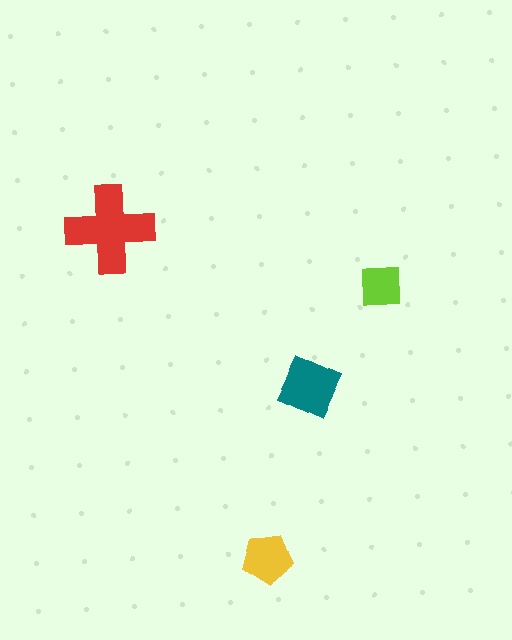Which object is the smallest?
The lime square.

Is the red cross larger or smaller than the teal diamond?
Larger.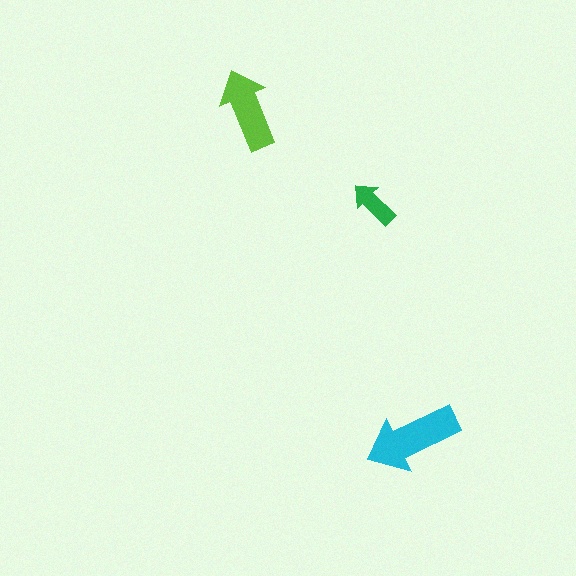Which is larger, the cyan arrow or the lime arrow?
The cyan one.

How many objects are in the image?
There are 3 objects in the image.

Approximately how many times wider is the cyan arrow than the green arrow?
About 2 times wider.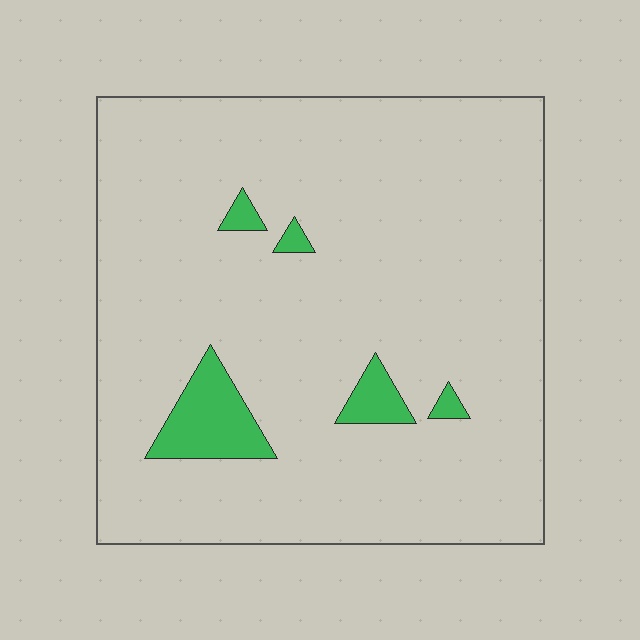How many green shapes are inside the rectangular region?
5.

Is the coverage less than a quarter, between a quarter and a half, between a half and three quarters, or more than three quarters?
Less than a quarter.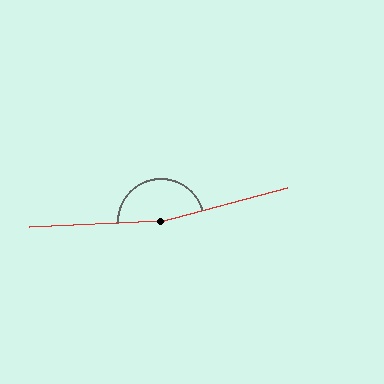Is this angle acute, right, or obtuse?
It is obtuse.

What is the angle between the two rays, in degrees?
Approximately 167 degrees.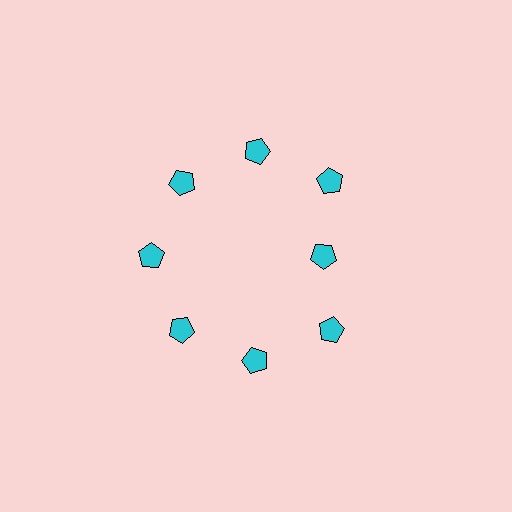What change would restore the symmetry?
The symmetry would be restored by moving it outward, back onto the ring so that all 8 pentagons sit at equal angles and equal distance from the center.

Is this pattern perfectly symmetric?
No. The 8 cyan pentagons are arranged in a ring, but one element near the 3 o'clock position is pulled inward toward the center, breaking the 8-fold rotational symmetry.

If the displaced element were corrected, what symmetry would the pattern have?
It would have 8-fold rotational symmetry — the pattern would map onto itself every 45 degrees.